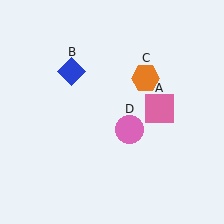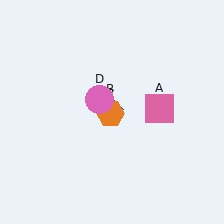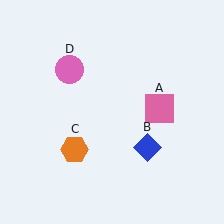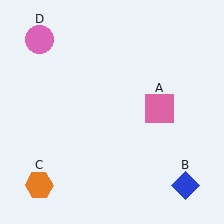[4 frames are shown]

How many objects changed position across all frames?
3 objects changed position: blue diamond (object B), orange hexagon (object C), pink circle (object D).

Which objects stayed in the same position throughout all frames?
Pink square (object A) remained stationary.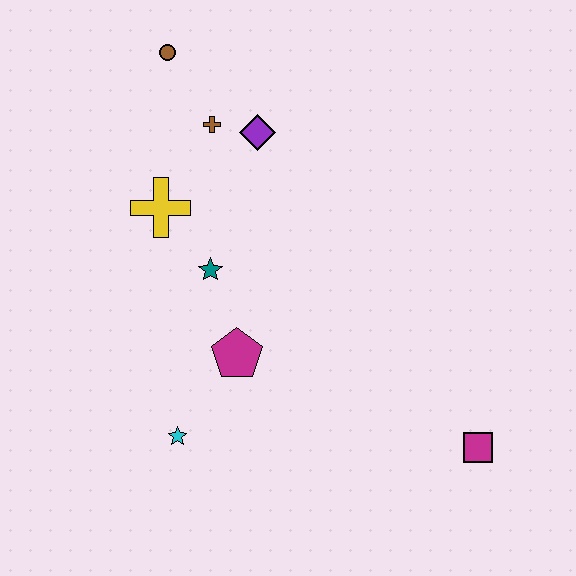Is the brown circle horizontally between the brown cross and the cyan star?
No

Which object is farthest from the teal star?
The magenta square is farthest from the teal star.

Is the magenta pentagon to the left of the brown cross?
No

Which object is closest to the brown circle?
The brown cross is closest to the brown circle.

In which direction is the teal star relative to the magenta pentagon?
The teal star is above the magenta pentagon.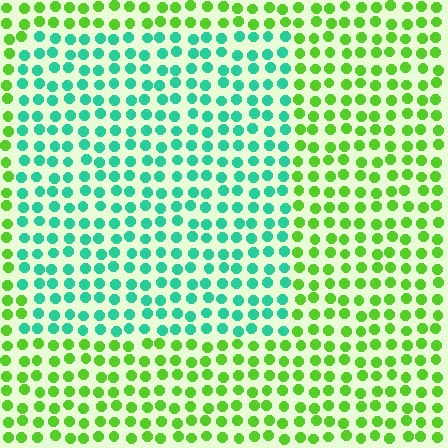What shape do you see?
I see a rectangle.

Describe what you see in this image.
The image is filled with small lime elements in a uniform arrangement. A rectangle-shaped region is visible where the elements are tinted to a slightly different hue, forming a subtle color boundary.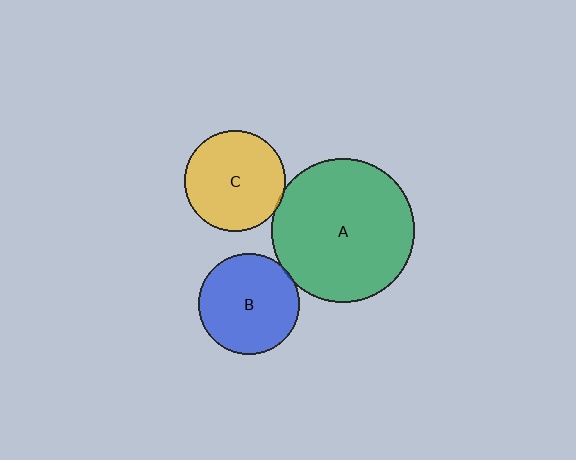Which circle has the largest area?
Circle A (green).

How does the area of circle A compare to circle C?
Approximately 2.0 times.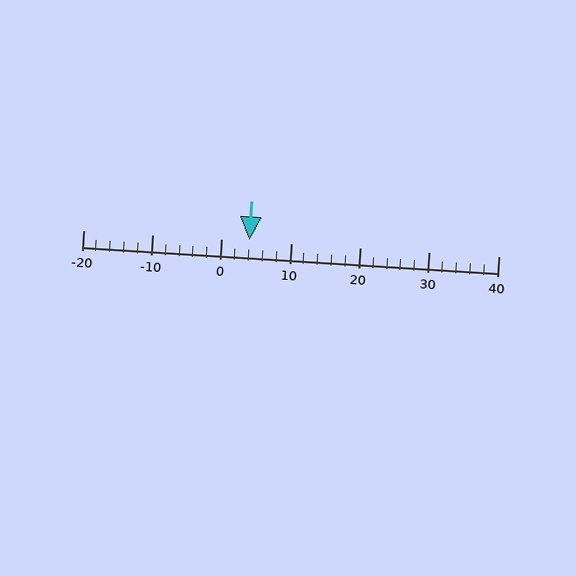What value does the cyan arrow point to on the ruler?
The cyan arrow points to approximately 4.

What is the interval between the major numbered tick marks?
The major tick marks are spaced 10 units apart.